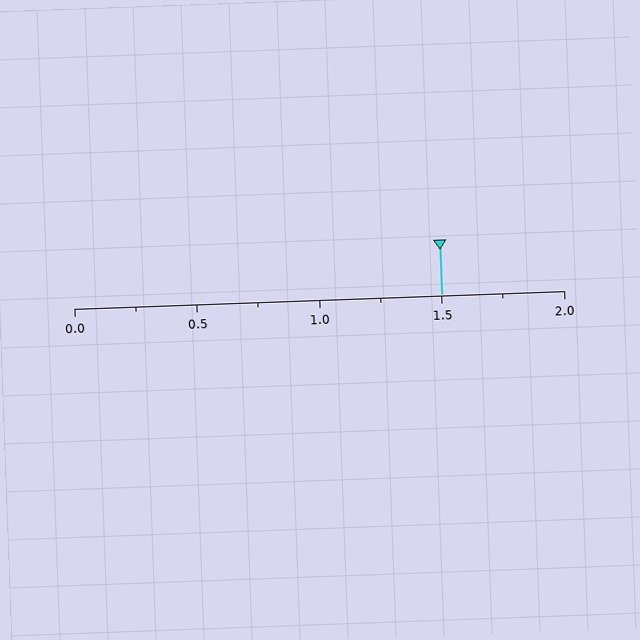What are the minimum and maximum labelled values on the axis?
The axis runs from 0.0 to 2.0.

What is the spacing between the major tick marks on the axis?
The major ticks are spaced 0.5 apart.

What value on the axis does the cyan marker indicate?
The marker indicates approximately 1.5.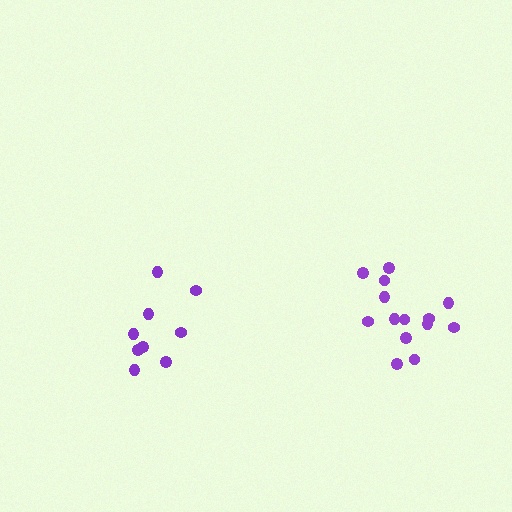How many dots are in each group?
Group 1: 14 dots, Group 2: 9 dots (23 total).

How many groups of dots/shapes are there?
There are 2 groups.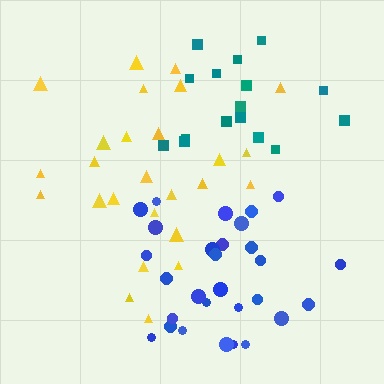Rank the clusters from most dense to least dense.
teal, blue, yellow.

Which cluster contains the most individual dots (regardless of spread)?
Blue (29).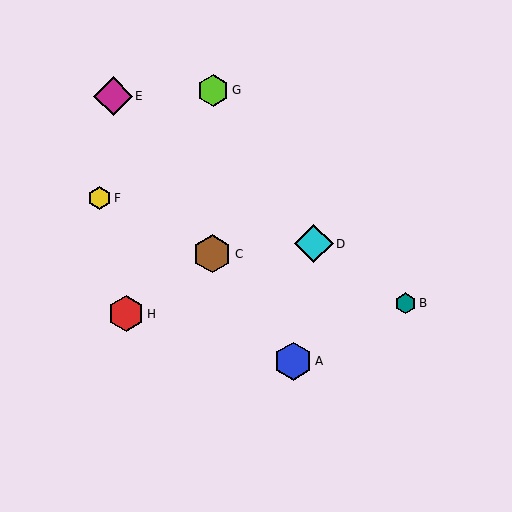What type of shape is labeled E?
Shape E is a magenta diamond.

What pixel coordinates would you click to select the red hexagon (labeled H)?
Click at (126, 314) to select the red hexagon H.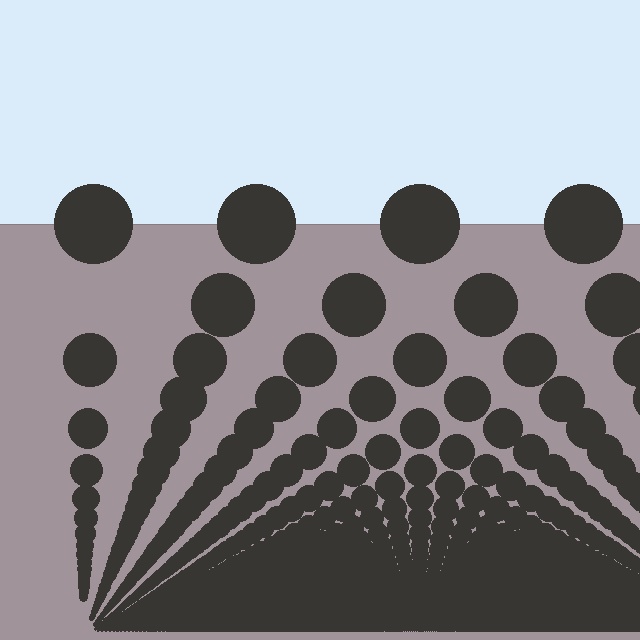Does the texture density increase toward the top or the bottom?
Density increases toward the bottom.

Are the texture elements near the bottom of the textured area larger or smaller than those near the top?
Smaller. The gradient is inverted — elements near the bottom are smaller and denser.